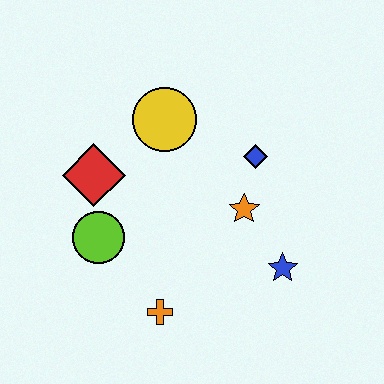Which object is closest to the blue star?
The orange star is closest to the blue star.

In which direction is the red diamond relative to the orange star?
The red diamond is to the left of the orange star.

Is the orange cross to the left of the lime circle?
No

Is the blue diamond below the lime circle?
No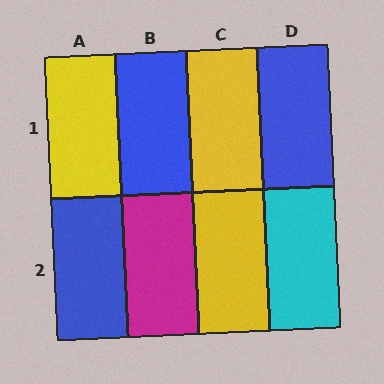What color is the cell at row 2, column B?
Magenta.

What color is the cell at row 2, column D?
Cyan.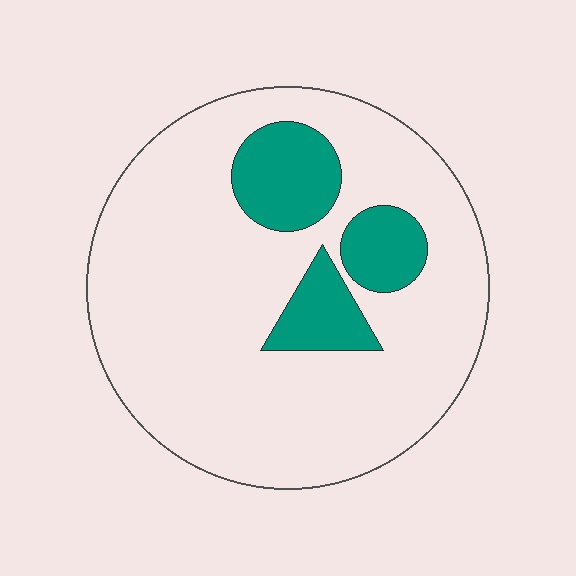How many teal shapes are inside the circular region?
3.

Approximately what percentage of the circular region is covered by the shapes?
Approximately 15%.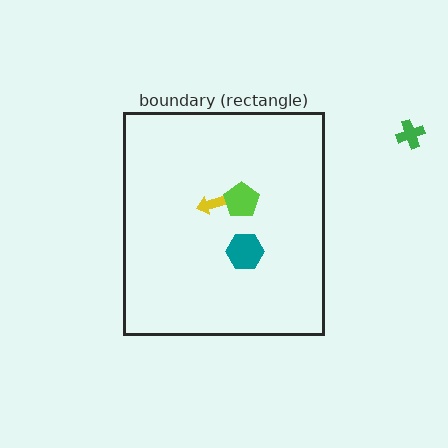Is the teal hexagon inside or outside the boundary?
Inside.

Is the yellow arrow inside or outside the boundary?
Inside.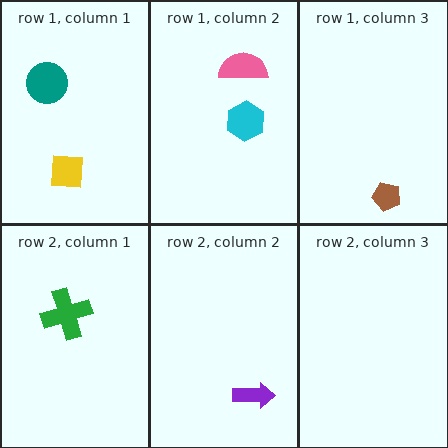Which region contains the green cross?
The row 2, column 1 region.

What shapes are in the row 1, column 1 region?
The teal circle, the yellow square.